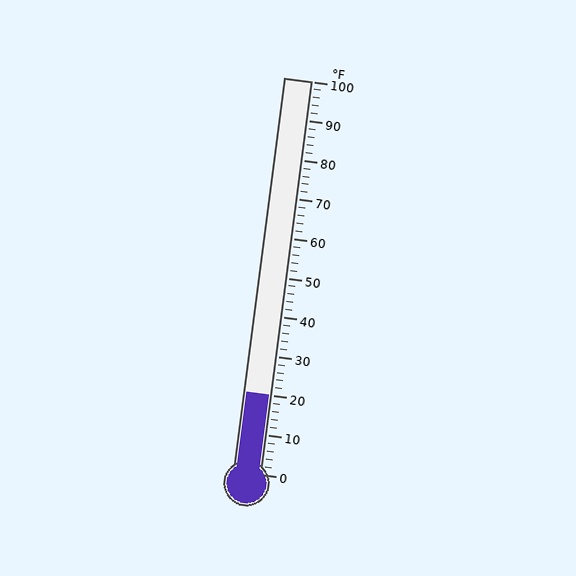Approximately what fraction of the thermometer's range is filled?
The thermometer is filled to approximately 20% of its range.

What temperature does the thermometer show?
The thermometer shows approximately 20°F.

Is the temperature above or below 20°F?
The temperature is at 20°F.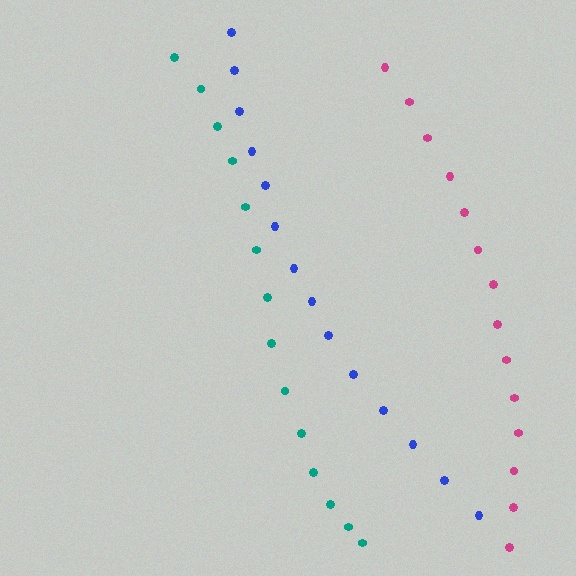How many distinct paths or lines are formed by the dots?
There are 3 distinct paths.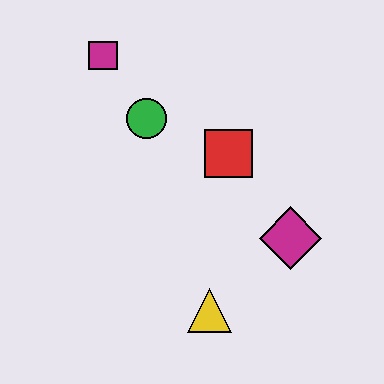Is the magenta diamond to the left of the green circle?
No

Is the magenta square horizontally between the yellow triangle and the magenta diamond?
No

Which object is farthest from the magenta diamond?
The magenta square is farthest from the magenta diamond.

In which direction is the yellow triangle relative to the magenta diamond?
The yellow triangle is to the left of the magenta diamond.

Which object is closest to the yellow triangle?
The magenta diamond is closest to the yellow triangle.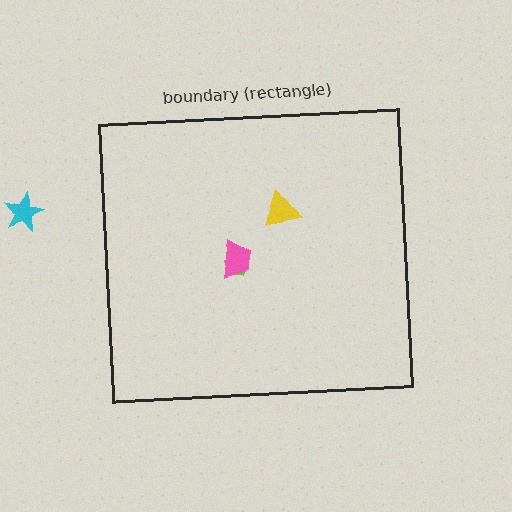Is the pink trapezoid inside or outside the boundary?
Inside.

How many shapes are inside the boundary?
3 inside, 1 outside.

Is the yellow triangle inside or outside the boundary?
Inside.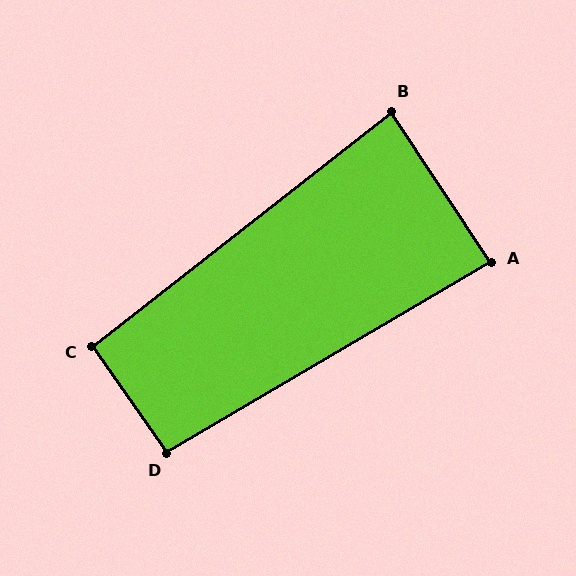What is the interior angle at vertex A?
Approximately 87 degrees (approximately right).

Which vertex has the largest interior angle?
D, at approximately 95 degrees.